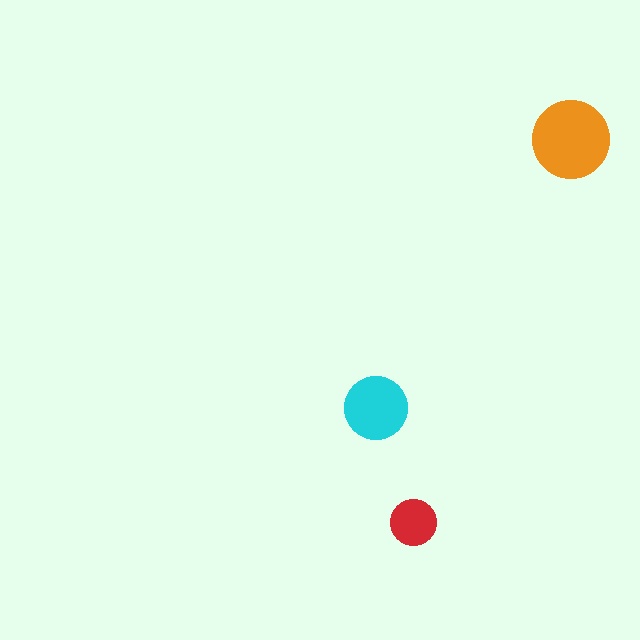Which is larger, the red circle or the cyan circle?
The cyan one.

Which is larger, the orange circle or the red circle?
The orange one.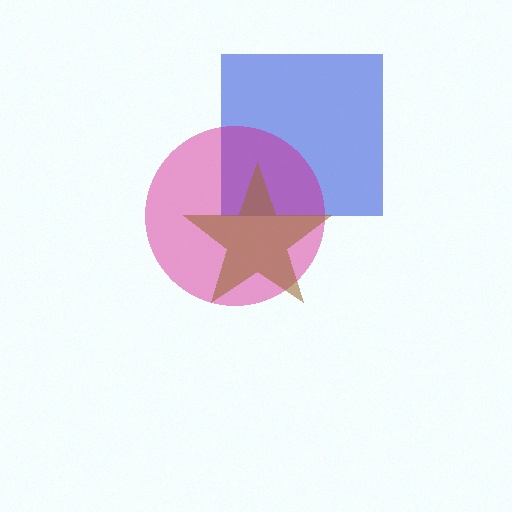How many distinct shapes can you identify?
There are 3 distinct shapes: a blue square, a magenta circle, a brown star.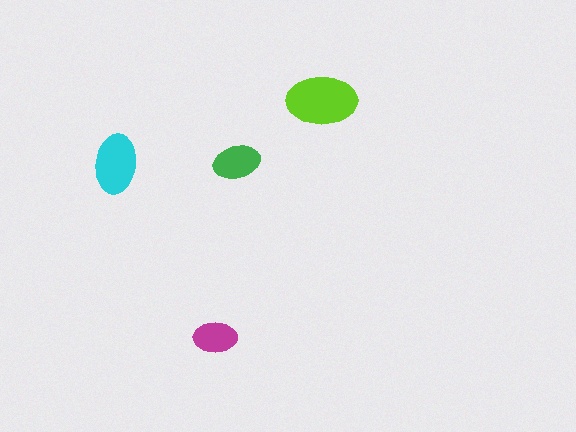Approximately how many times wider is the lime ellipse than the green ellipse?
About 1.5 times wider.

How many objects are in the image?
There are 4 objects in the image.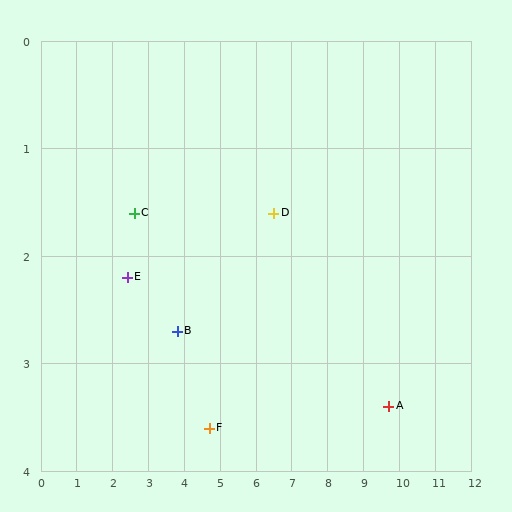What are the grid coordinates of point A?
Point A is at approximately (9.7, 3.4).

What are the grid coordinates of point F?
Point F is at approximately (4.7, 3.6).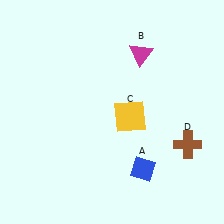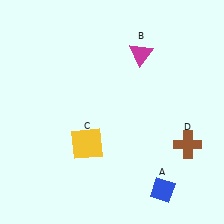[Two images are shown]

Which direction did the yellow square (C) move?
The yellow square (C) moved left.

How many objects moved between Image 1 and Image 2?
2 objects moved between the two images.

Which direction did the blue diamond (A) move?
The blue diamond (A) moved down.